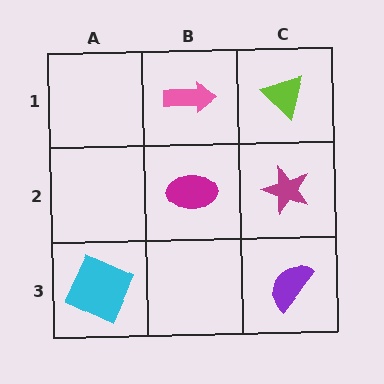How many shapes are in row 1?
2 shapes.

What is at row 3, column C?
A purple semicircle.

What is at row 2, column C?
A magenta star.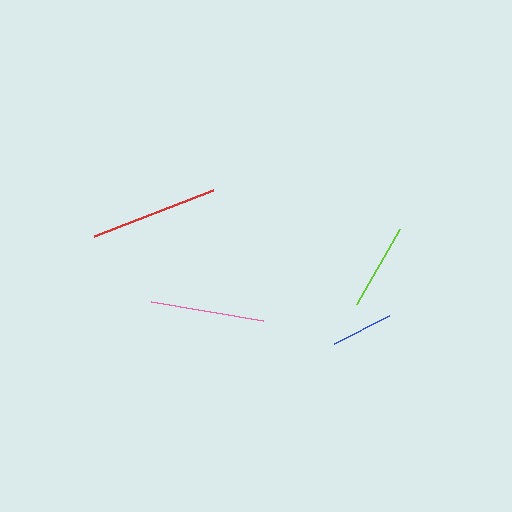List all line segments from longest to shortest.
From longest to shortest: red, pink, lime, blue.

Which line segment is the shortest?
The blue line is the shortest at approximately 62 pixels.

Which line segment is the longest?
The red line is the longest at approximately 128 pixels.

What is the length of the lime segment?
The lime segment is approximately 87 pixels long.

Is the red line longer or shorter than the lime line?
The red line is longer than the lime line.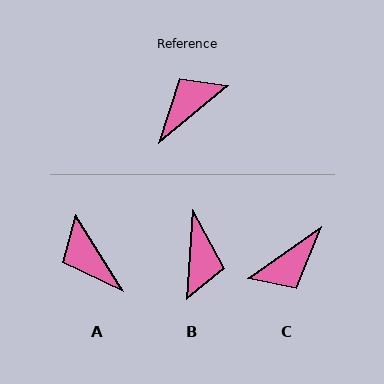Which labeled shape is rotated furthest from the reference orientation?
C, about 176 degrees away.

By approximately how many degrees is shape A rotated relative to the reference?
Approximately 82 degrees counter-clockwise.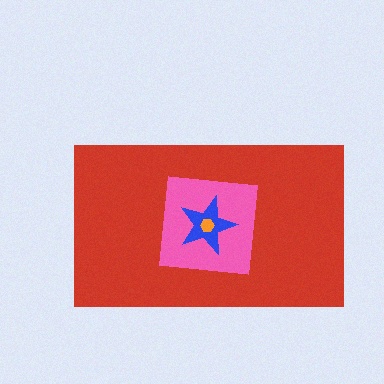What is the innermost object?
The orange hexagon.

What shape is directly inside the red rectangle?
The pink square.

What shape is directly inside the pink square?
The blue star.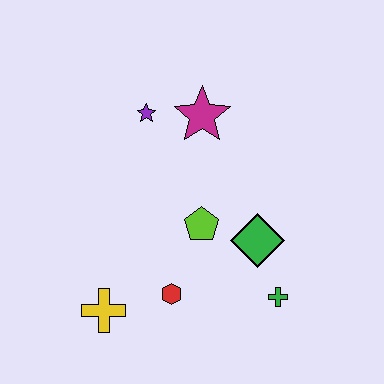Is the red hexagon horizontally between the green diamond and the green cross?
No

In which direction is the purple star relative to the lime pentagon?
The purple star is above the lime pentagon.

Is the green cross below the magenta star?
Yes